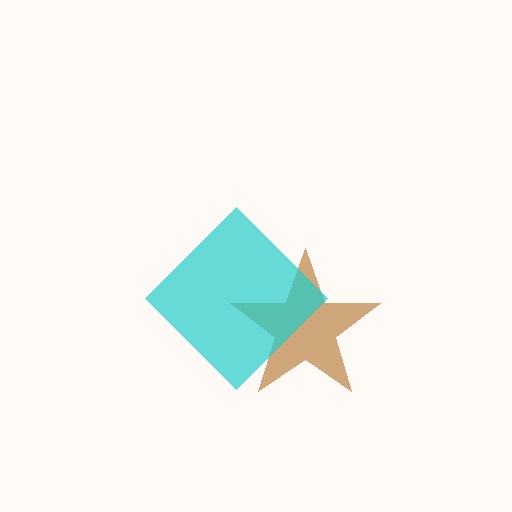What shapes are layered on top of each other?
The layered shapes are: a brown star, a cyan diamond.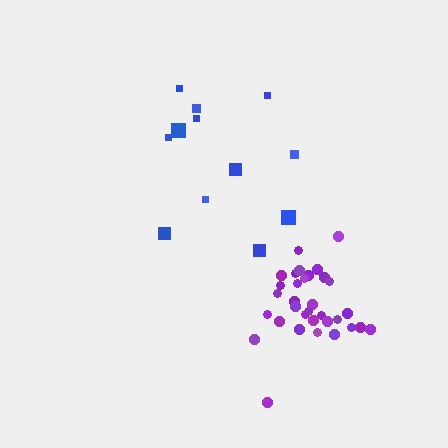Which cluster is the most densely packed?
Purple.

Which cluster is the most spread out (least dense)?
Blue.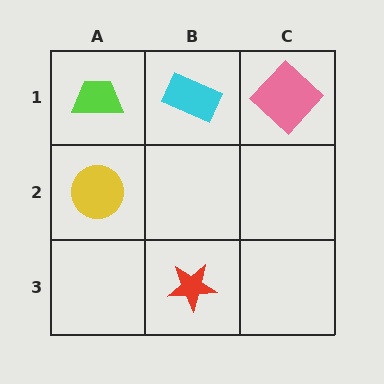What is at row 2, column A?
A yellow circle.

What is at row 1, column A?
A lime trapezoid.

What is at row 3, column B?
A red star.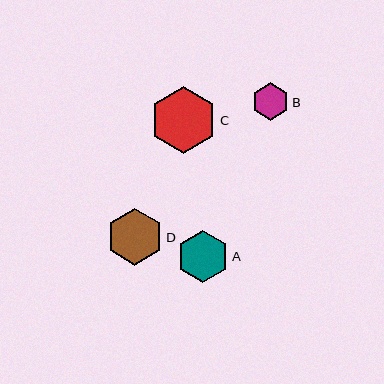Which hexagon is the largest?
Hexagon C is the largest with a size of approximately 67 pixels.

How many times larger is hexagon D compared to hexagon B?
Hexagon D is approximately 1.5 times the size of hexagon B.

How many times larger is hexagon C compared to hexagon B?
Hexagon C is approximately 1.8 times the size of hexagon B.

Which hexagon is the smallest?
Hexagon B is the smallest with a size of approximately 37 pixels.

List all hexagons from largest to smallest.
From largest to smallest: C, D, A, B.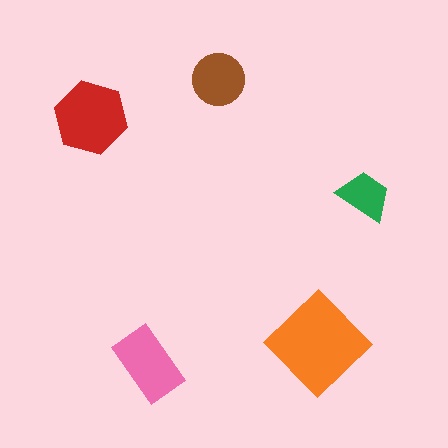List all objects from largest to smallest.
The orange diamond, the red hexagon, the pink rectangle, the brown circle, the green trapezoid.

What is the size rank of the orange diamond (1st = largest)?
1st.